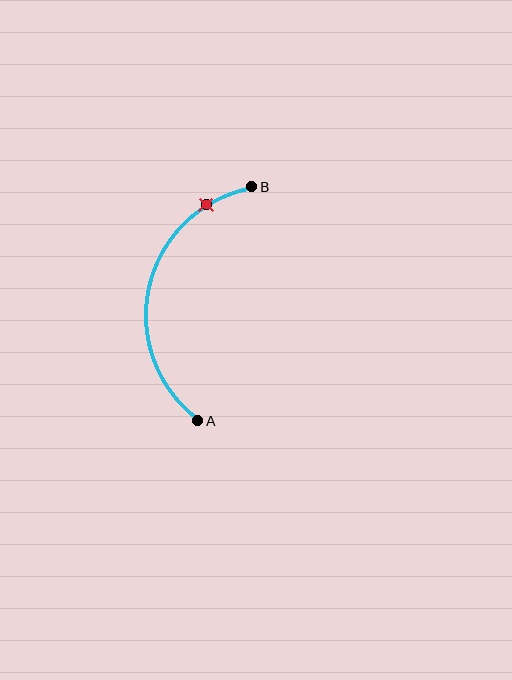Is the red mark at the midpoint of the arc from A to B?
No. The red mark lies on the arc but is closer to endpoint B. The arc midpoint would be at the point on the curve equidistant along the arc from both A and B.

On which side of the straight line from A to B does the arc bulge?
The arc bulges to the left of the straight line connecting A and B.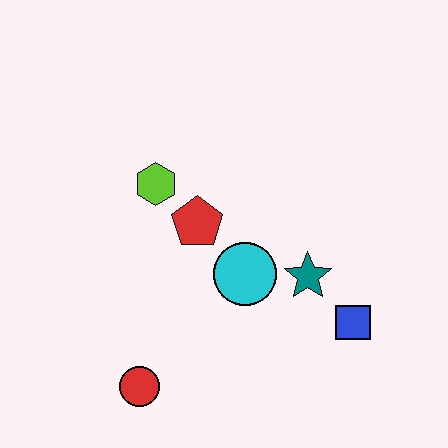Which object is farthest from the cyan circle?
The red circle is farthest from the cyan circle.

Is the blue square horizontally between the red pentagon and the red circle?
No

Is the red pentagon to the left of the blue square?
Yes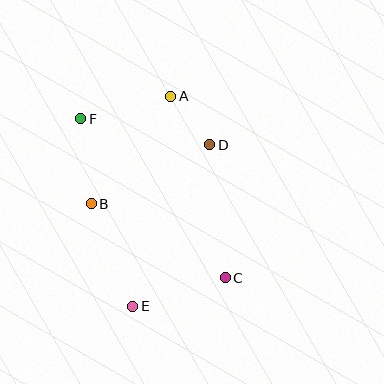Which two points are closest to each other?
Points A and D are closest to each other.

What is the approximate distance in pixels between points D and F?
The distance between D and F is approximately 132 pixels.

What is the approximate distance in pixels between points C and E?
The distance between C and E is approximately 97 pixels.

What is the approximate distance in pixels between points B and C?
The distance between B and C is approximately 153 pixels.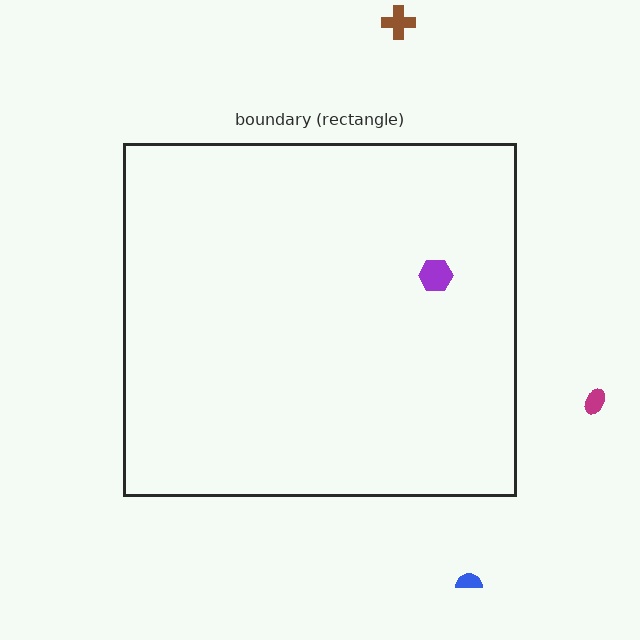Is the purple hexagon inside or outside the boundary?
Inside.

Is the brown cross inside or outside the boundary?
Outside.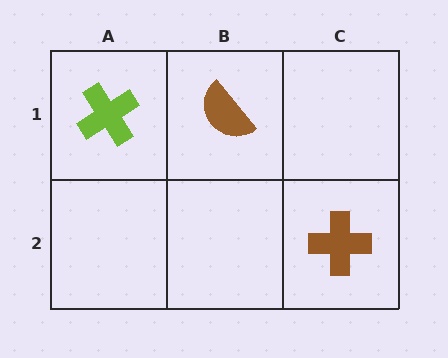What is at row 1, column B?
A brown semicircle.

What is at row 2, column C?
A brown cross.